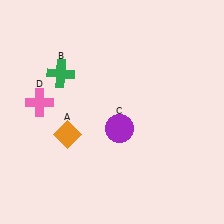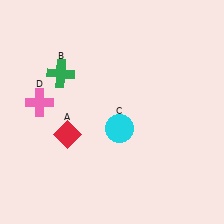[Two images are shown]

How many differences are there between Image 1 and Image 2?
There are 2 differences between the two images.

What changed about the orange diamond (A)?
In Image 1, A is orange. In Image 2, it changed to red.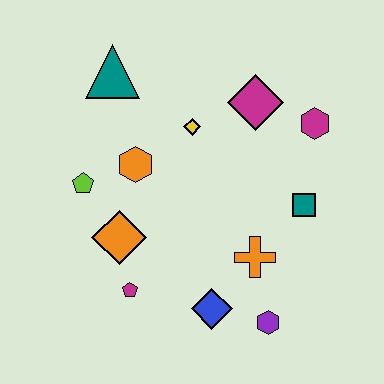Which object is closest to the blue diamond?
The purple hexagon is closest to the blue diamond.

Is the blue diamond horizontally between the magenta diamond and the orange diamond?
Yes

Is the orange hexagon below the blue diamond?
No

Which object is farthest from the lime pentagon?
The magenta hexagon is farthest from the lime pentagon.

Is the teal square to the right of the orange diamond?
Yes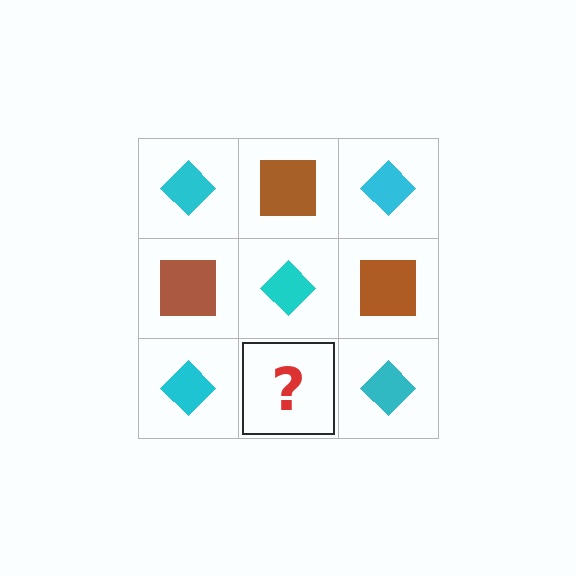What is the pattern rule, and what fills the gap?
The rule is that it alternates cyan diamond and brown square in a checkerboard pattern. The gap should be filled with a brown square.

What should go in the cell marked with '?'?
The missing cell should contain a brown square.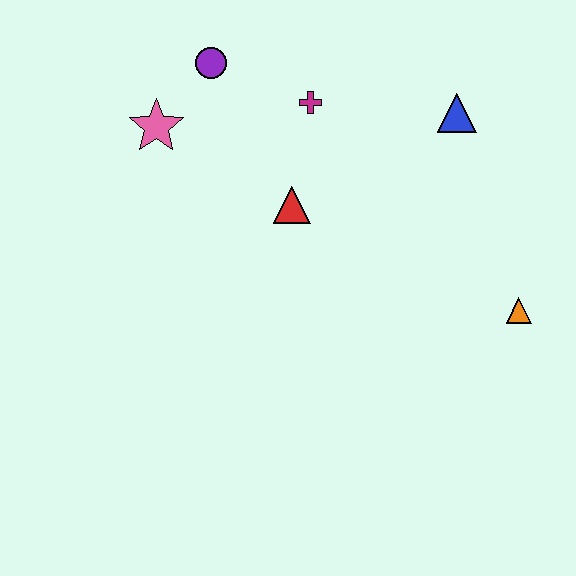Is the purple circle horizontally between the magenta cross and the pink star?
Yes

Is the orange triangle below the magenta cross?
Yes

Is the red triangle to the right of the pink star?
Yes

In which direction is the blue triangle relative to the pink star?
The blue triangle is to the right of the pink star.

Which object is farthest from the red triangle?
The orange triangle is farthest from the red triangle.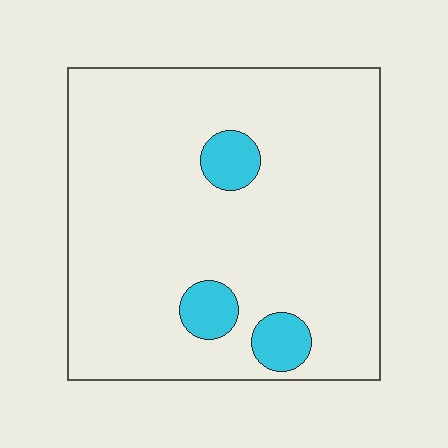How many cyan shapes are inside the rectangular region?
3.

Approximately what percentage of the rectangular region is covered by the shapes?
Approximately 10%.